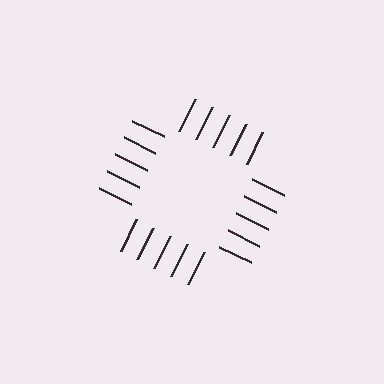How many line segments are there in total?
20 — 5 along each of the 4 edges.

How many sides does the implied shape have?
4 sides — the line-ends trace a square.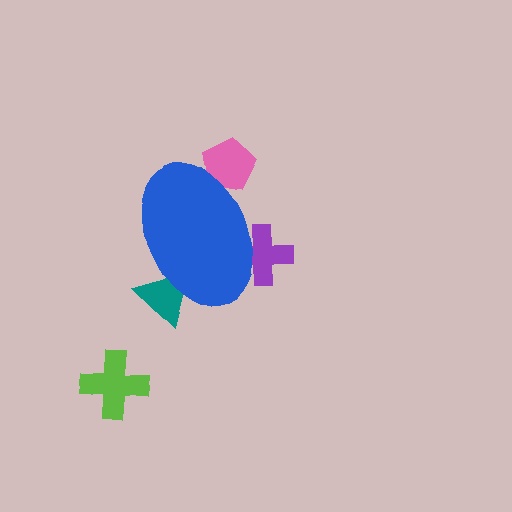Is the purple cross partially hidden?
Yes, the purple cross is partially hidden behind the blue ellipse.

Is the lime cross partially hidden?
No, the lime cross is fully visible.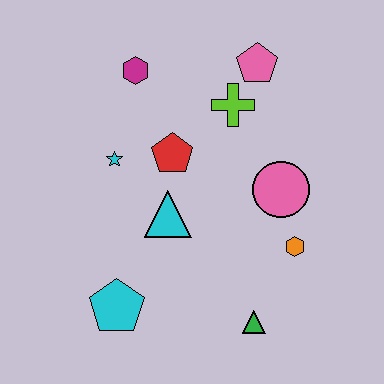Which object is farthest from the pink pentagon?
The cyan pentagon is farthest from the pink pentagon.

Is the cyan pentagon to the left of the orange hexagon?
Yes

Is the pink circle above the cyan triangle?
Yes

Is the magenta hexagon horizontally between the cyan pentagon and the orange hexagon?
Yes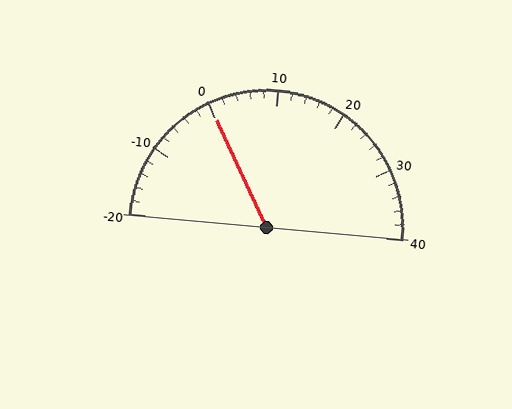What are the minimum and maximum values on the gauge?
The gauge ranges from -20 to 40.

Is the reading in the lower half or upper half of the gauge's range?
The reading is in the lower half of the range (-20 to 40).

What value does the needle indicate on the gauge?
The needle indicates approximately 0.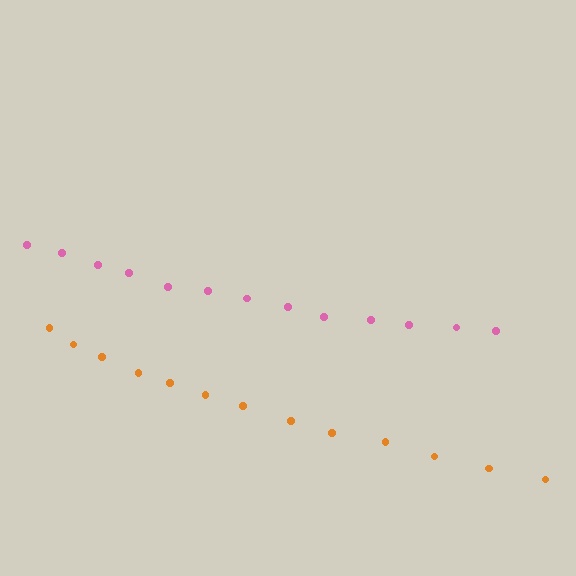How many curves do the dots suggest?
There are 2 distinct paths.